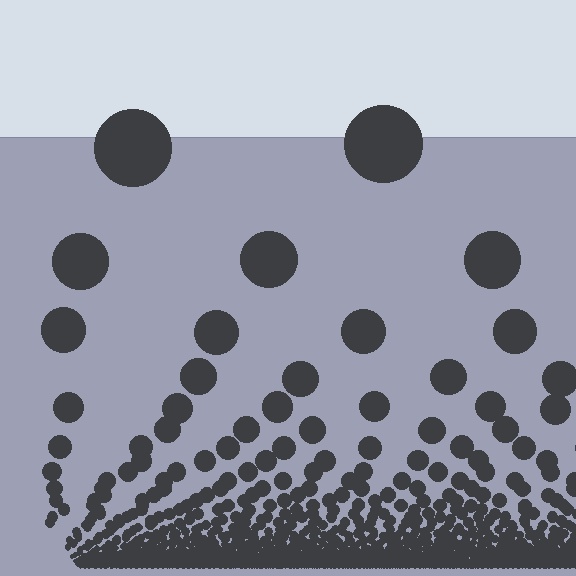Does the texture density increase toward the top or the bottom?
Density increases toward the bottom.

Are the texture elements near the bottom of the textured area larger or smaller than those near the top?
Smaller. The gradient is inverted — elements near the bottom are smaller and denser.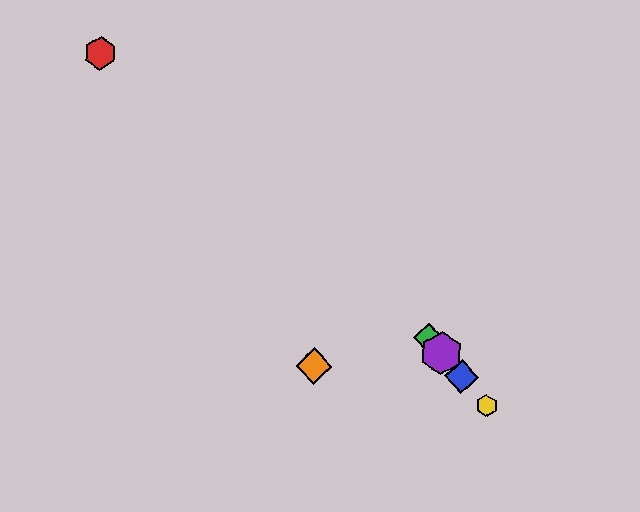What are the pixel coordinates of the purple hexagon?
The purple hexagon is at (442, 353).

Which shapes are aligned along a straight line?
The blue diamond, the green diamond, the yellow hexagon, the purple hexagon are aligned along a straight line.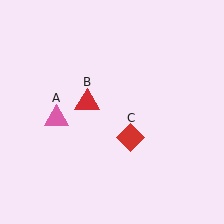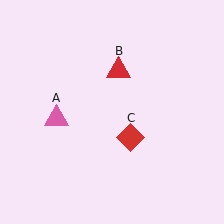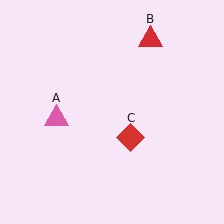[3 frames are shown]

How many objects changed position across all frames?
1 object changed position: red triangle (object B).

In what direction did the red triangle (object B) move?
The red triangle (object B) moved up and to the right.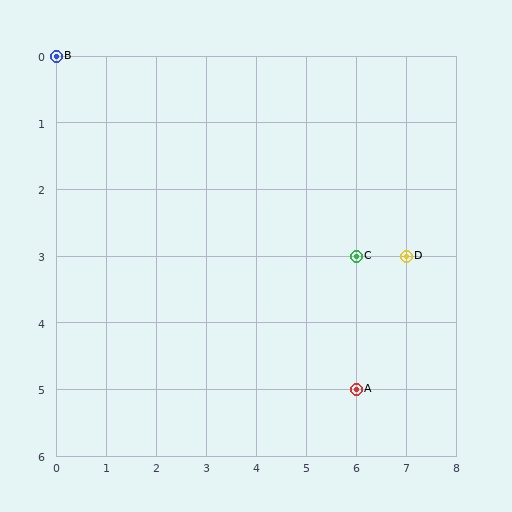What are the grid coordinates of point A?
Point A is at grid coordinates (6, 5).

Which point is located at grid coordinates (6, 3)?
Point C is at (6, 3).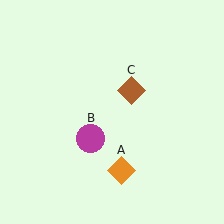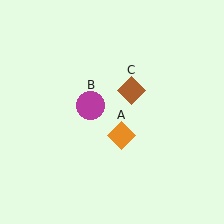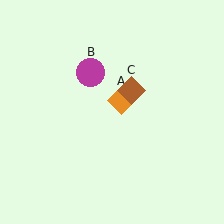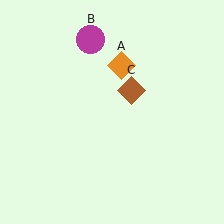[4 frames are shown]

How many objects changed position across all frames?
2 objects changed position: orange diamond (object A), magenta circle (object B).